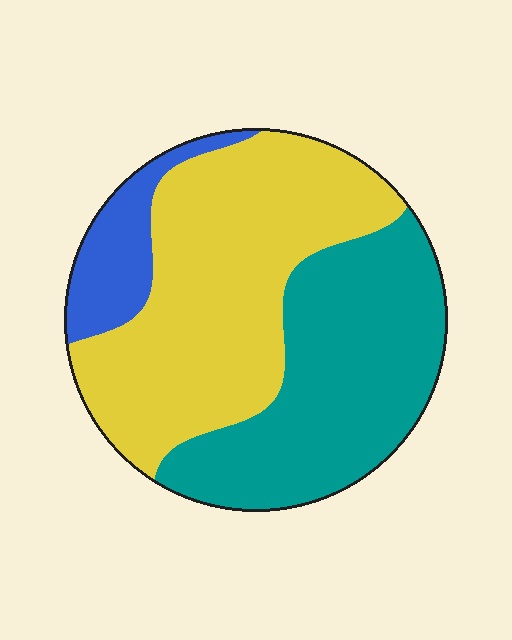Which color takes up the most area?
Yellow, at roughly 50%.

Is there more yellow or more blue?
Yellow.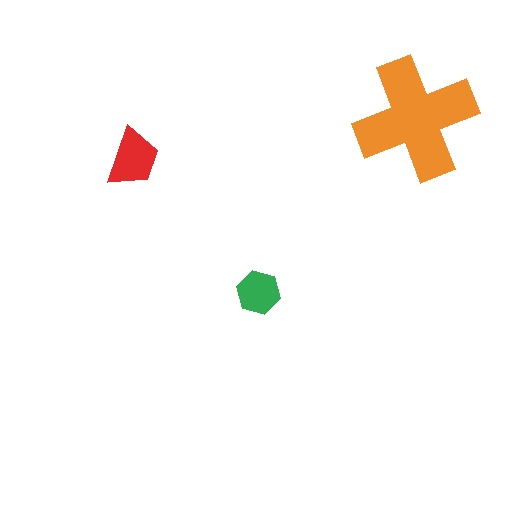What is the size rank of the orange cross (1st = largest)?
1st.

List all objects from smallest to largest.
The green hexagon, the red trapezoid, the orange cross.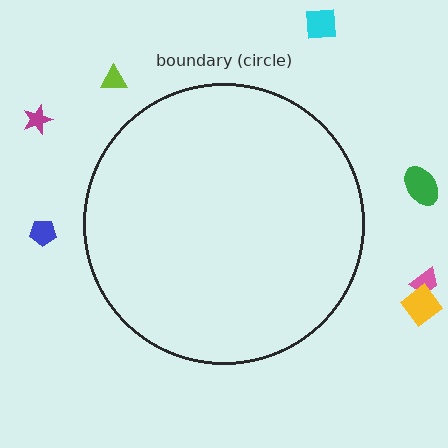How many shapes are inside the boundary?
0 inside, 7 outside.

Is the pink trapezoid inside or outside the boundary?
Outside.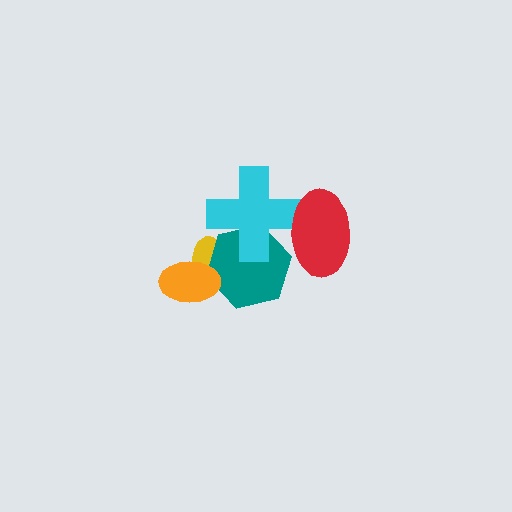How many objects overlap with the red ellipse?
2 objects overlap with the red ellipse.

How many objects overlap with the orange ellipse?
2 objects overlap with the orange ellipse.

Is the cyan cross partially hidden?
Yes, it is partially covered by another shape.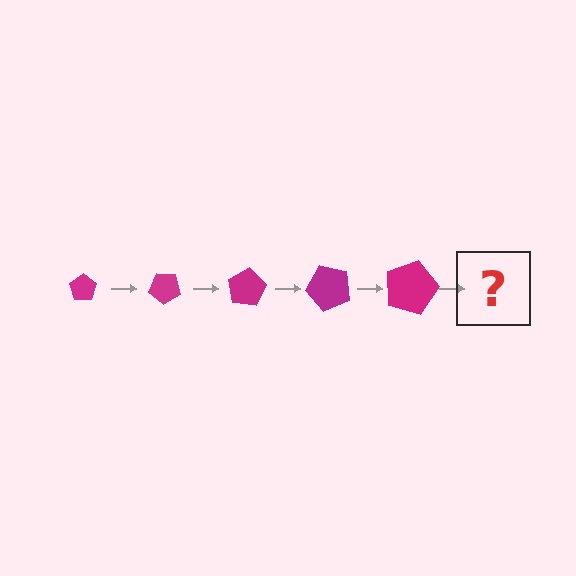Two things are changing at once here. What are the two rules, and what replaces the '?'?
The two rules are that the pentagon grows larger each step and it rotates 40 degrees each step. The '?' should be a pentagon, larger than the previous one and rotated 200 degrees from the start.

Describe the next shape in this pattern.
It should be a pentagon, larger than the previous one and rotated 200 degrees from the start.